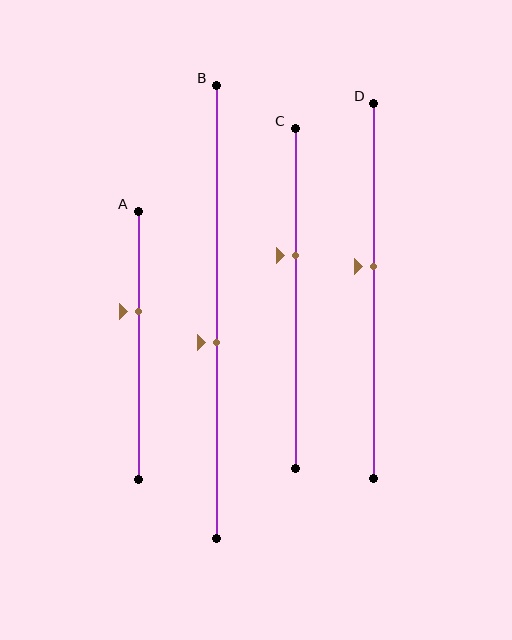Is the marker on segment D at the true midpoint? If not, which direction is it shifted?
No, the marker on segment D is shifted upward by about 7% of the segment length.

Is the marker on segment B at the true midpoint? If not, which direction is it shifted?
No, the marker on segment B is shifted downward by about 7% of the segment length.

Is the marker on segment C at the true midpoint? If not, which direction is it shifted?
No, the marker on segment C is shifted upward by about 13% of the segment length.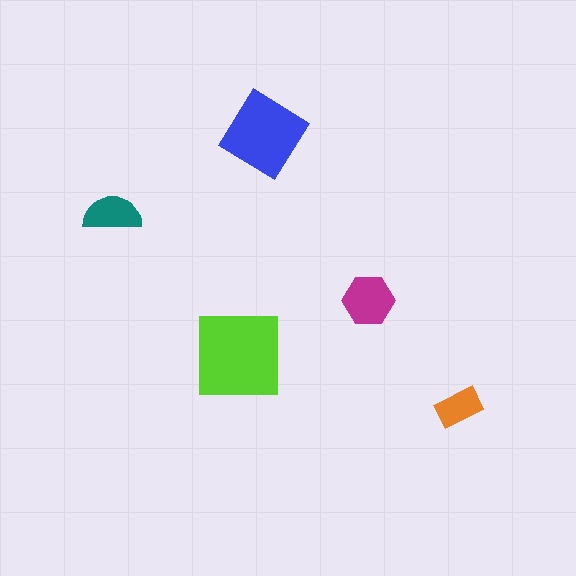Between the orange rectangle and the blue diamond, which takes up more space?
The blue diamond.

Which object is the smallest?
The orange rectangle.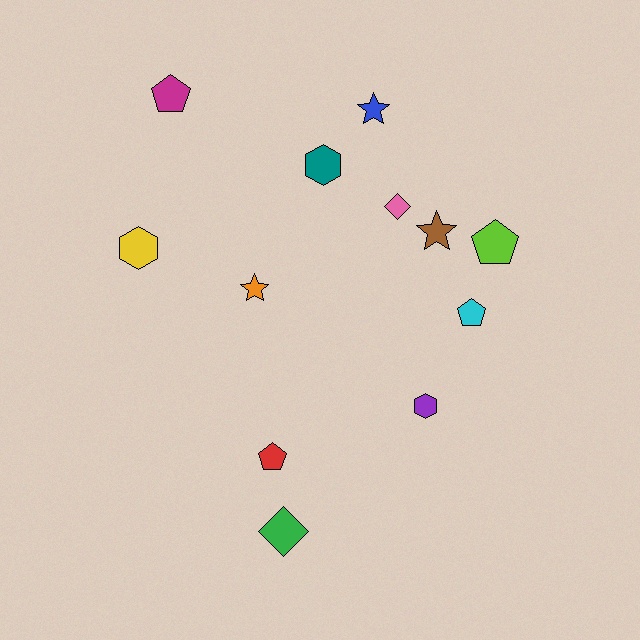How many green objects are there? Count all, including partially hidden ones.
There is 1 green object.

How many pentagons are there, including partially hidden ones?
There are 4 pentagons.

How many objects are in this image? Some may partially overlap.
There are 12 objects.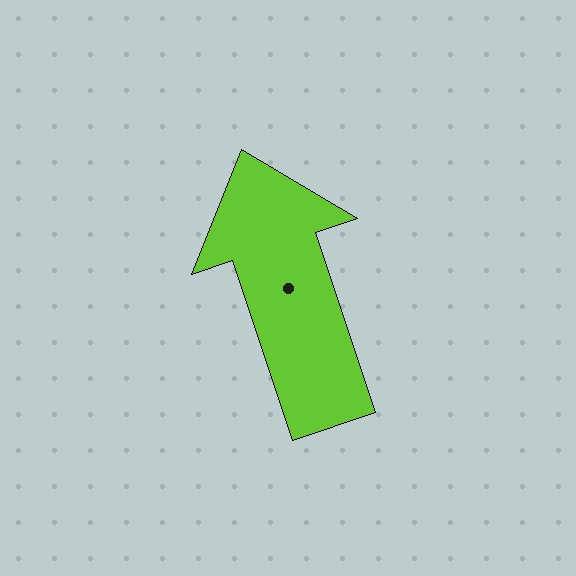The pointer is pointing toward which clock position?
Roughly 11 o'clock.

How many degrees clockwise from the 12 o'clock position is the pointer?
Approximately 341 degrees.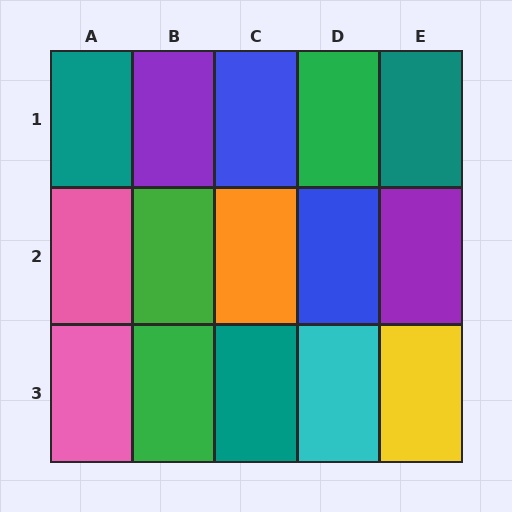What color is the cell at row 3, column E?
Yellow.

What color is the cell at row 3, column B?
Green.